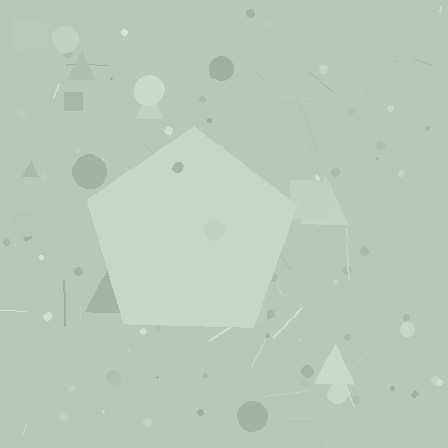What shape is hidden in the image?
A pentagon is hidden in the image.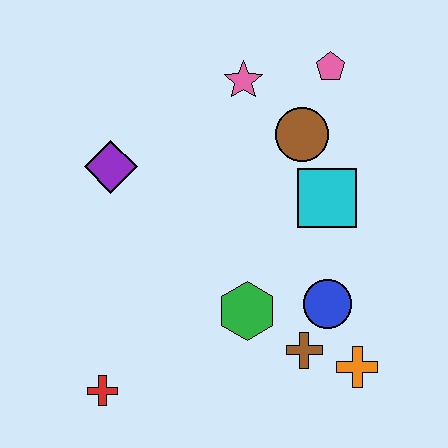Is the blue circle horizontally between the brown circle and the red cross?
No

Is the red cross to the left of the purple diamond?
Yes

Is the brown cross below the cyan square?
Yes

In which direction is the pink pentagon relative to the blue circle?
The pink pentagon is above the blue circle.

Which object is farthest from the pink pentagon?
The red cross is farthest from the pink pentagon.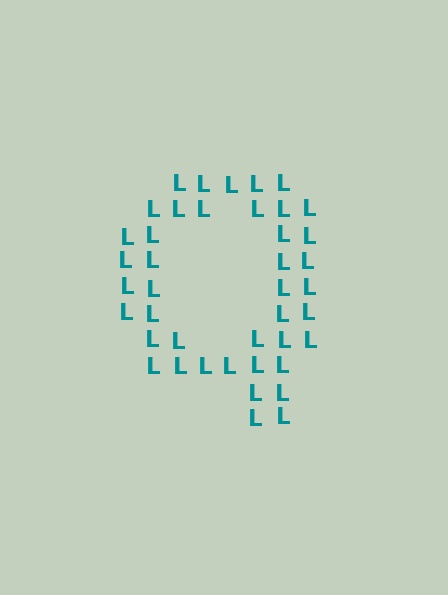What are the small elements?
The small elements are letter L's.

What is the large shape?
The large shape is the letter Q.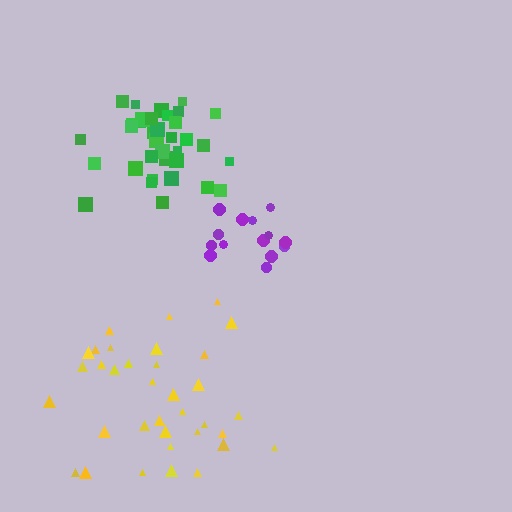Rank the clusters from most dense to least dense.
green, purple, yellow.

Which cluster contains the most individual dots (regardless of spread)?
Yellow (35).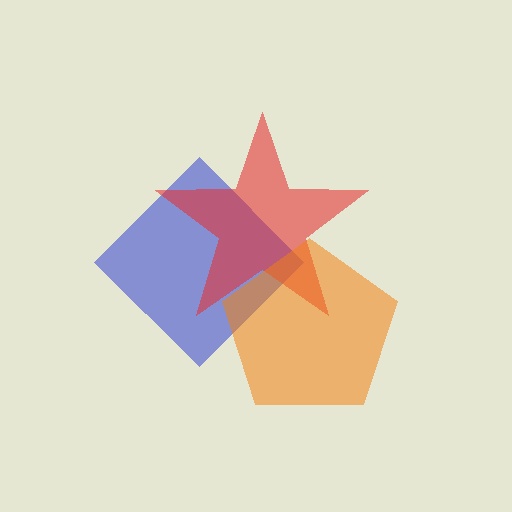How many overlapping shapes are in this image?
There are 3 overlapping shapes in the image.